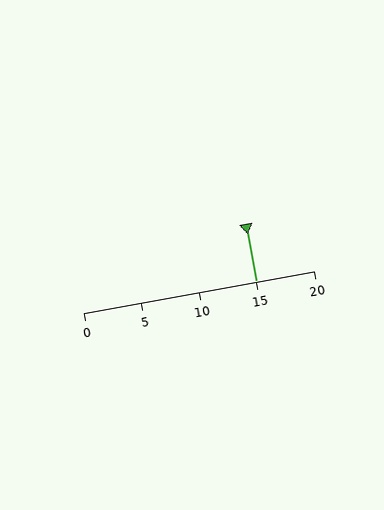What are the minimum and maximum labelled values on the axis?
The axis runs from 0 to 20.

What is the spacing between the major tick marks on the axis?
The major ticks are spaced 5 apart.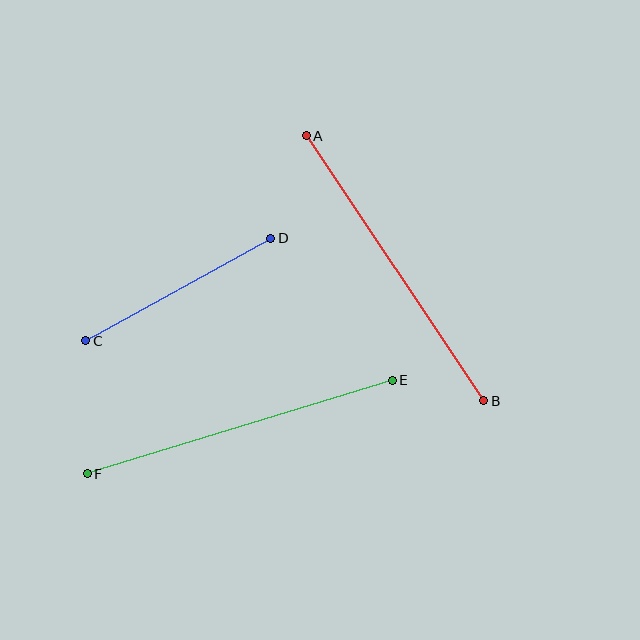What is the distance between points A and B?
The distance is approximately 319 pixels.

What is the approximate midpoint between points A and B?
The midpoint is at approximately (395, 268) pixels.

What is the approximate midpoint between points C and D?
The midpoint is at approximately (178, 290) pixels.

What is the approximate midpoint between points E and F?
The midpoint is at approximately (240, 427) pixels.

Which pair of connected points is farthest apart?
Points E and F are farthest apart.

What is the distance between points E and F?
The distance is approximately 319 pixels.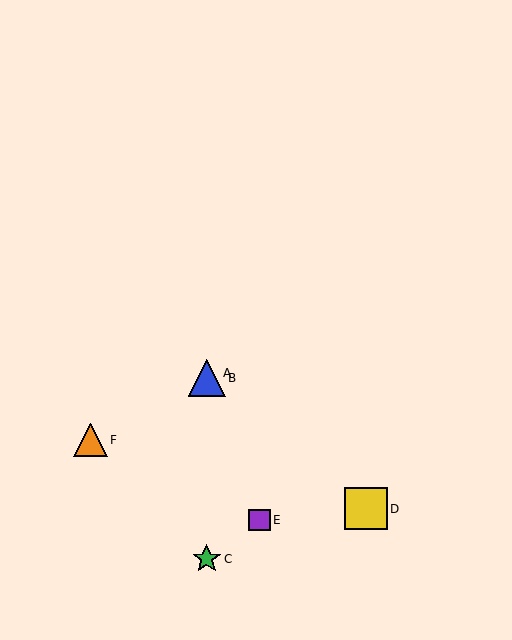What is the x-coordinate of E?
Object E is at x≈259.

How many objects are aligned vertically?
3 objects (A, B, C) are aligned vertically.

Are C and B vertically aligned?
Yes, both are at x≈207.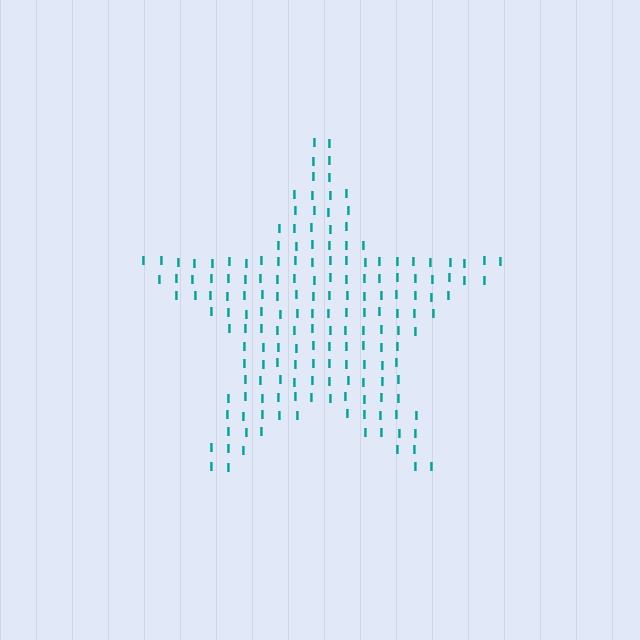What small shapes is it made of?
It is made of small letter I's.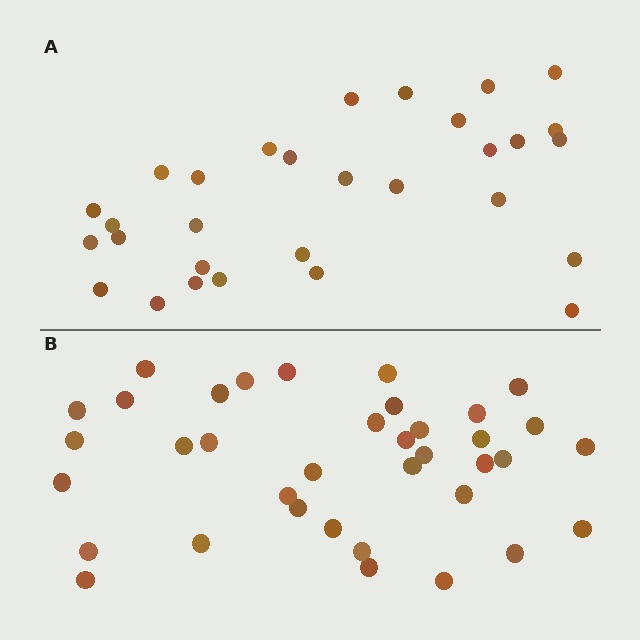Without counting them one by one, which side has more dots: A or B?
Region B (the bottom region) has more dots.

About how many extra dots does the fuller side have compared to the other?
Region B has roughly 8 or so more dots than region A.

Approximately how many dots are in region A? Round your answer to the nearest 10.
About 30 dots.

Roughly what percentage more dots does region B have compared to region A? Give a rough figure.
About 25% more.